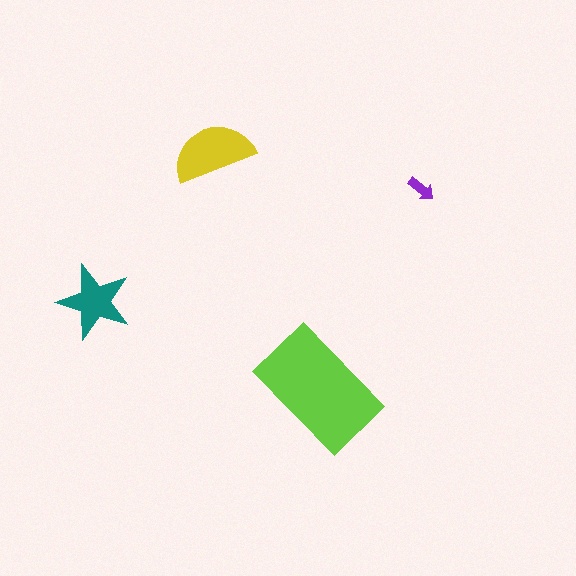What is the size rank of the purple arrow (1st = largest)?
4th.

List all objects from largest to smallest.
The lime rectangle, the yellow semicircle, the teal star, the purple arrow.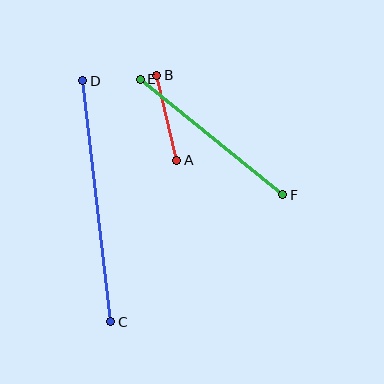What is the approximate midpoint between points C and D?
The midpoint is at approximately (97, 201) pixels.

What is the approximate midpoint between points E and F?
The midpoint is at approximately (211, 137) pixels.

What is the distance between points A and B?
The distance is approximately 87 pixels.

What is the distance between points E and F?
The distance is approximately 183 pixels.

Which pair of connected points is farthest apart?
Points C and D are farthest apart.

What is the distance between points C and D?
The distance is approximately 242 pixels.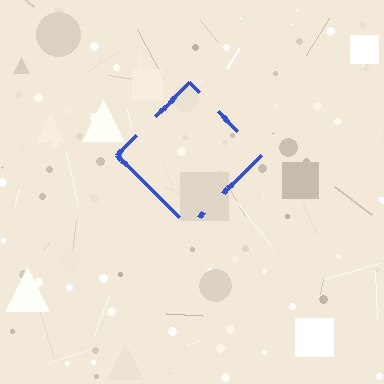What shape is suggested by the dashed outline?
The dashed outline suggests a diamond.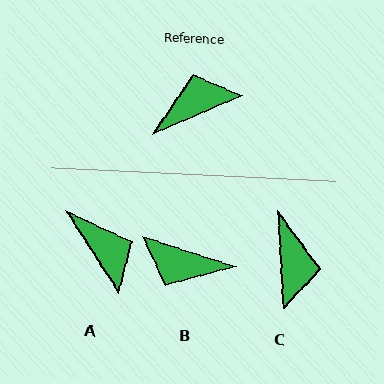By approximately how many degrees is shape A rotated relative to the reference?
Approximately 81 degrees clockwise.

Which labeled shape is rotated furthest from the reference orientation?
B, about 139 degrees away.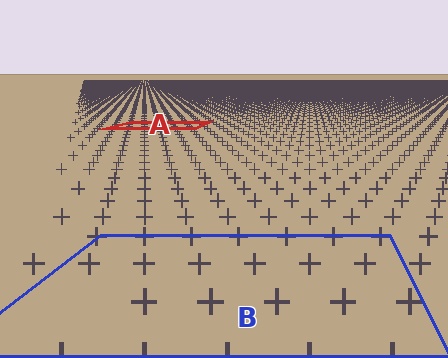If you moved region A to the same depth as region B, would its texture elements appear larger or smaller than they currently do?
They would appear larger. At a closer depth, the same texture elements are projected at a bigger on-screen size.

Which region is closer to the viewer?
Region B is closer. The texture elements there are larger and more spread out.